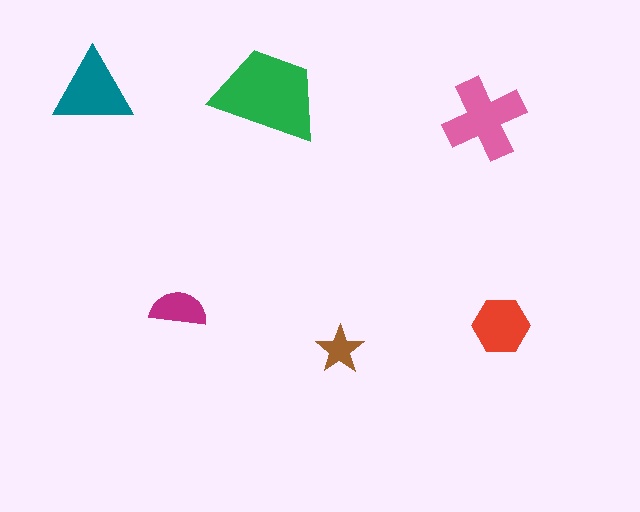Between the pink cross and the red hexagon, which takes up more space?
The pink cross.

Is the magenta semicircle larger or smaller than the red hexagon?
Smaller.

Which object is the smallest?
The brown star.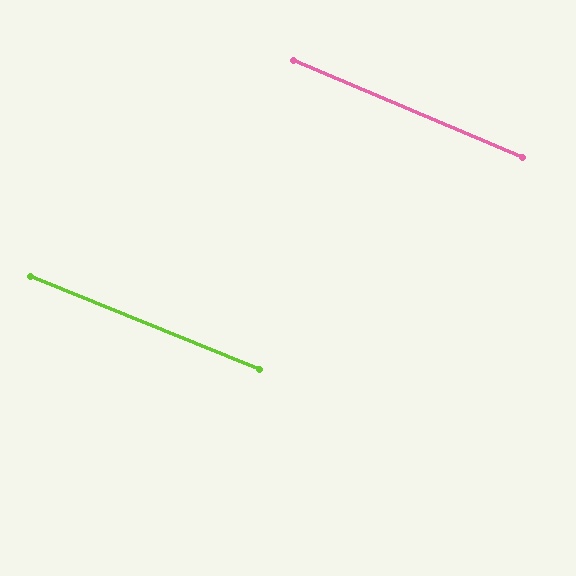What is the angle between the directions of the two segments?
Approximately 1 degree.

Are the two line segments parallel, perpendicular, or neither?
Parallel — their directions differ by only 0.6°.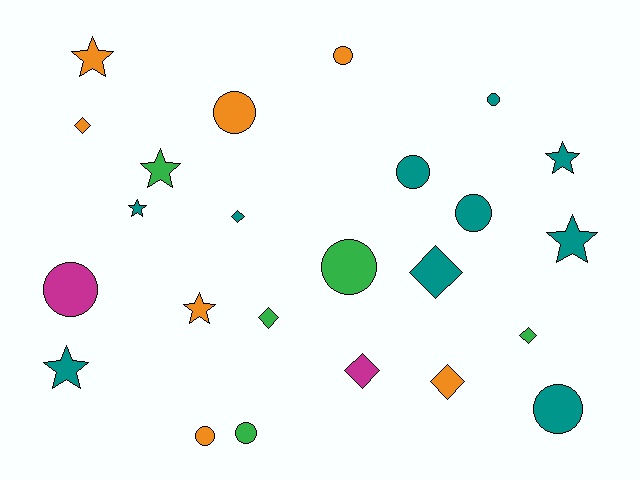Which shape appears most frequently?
Circle, with 10 objects.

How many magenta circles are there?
There is 1 magenta circle.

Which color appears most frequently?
Teal, with 10 objects.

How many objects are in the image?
There are 24 objects.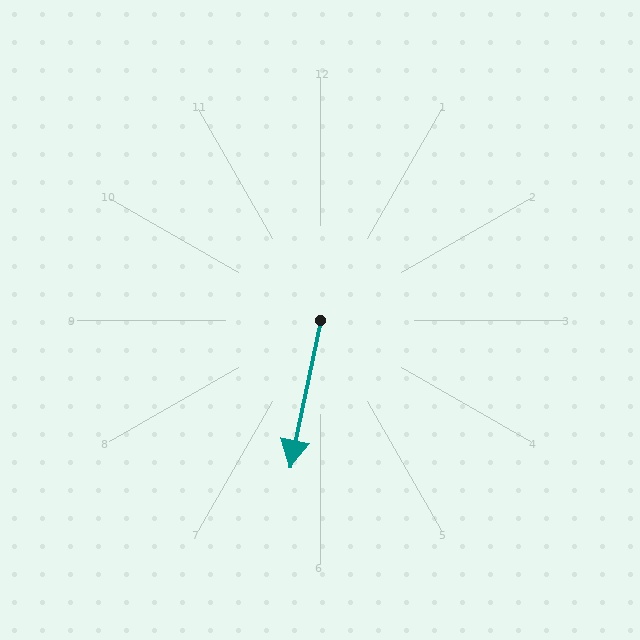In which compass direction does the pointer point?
South.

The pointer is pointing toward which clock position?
Roughly 6 o'clock.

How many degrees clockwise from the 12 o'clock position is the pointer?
Approximately 192 degrees.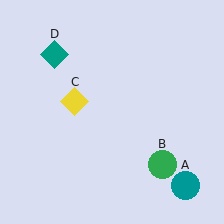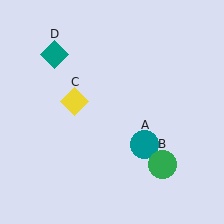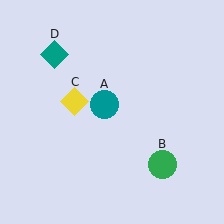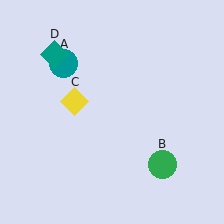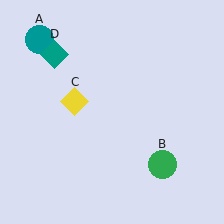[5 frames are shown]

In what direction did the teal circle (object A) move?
The teal circle (object A) moved up and to the left.